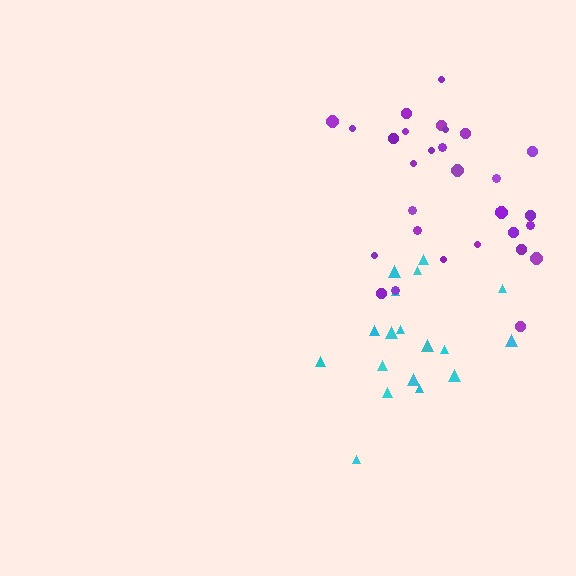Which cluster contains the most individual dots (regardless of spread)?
Purple (30).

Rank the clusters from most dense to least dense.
purple, cyan.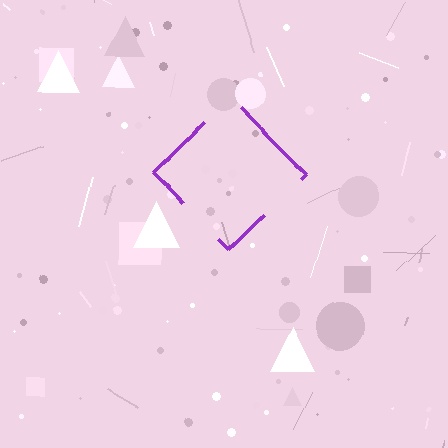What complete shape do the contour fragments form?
The contour fragments form a diamond.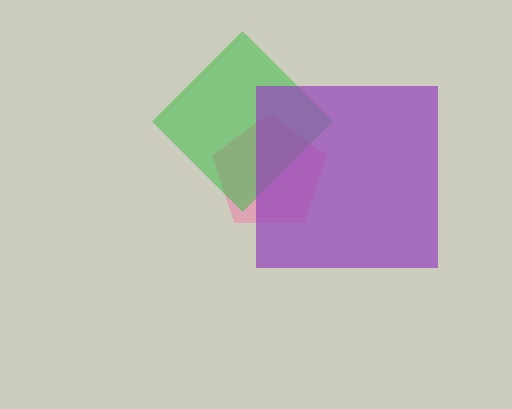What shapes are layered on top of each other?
The layered shapes are: a pink pentagon, a green diamond, a purple square.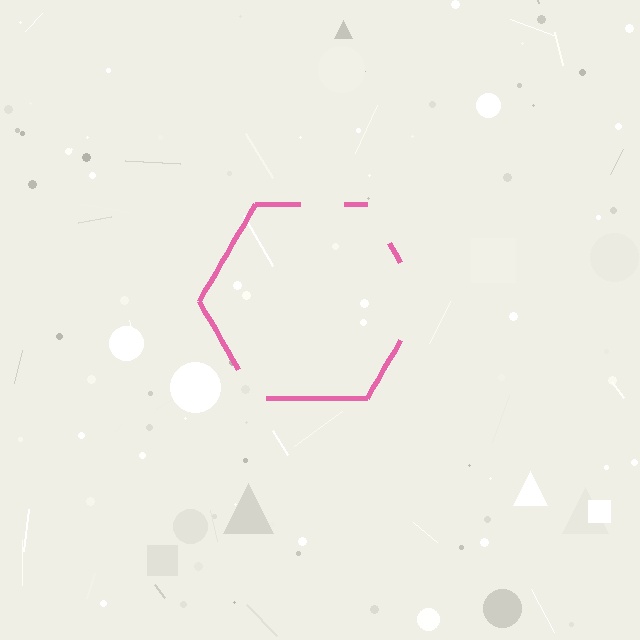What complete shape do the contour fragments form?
The contour fragments form a hexagon.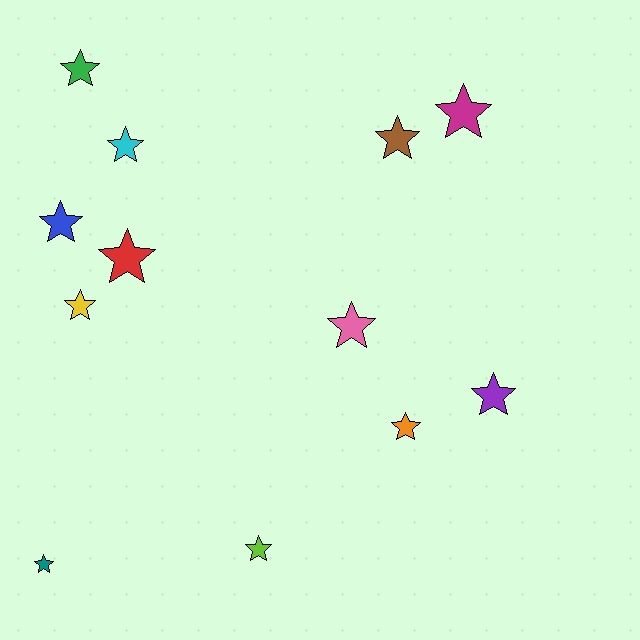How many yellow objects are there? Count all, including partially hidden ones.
There is 1 yellow object.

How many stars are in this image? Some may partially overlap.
There are 12 stars.